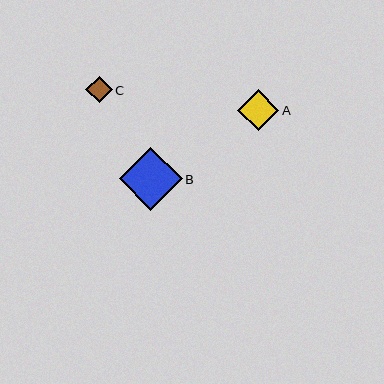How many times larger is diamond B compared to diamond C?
Diamond B is approximately 2.4 times the size of diamond C.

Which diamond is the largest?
Diamond B is the largest with a size of approximately 62 pixels.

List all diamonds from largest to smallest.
From largest to smallest: B, A, C.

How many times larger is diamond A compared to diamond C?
Diamond A is approximately 1.6 times the size of diamond C.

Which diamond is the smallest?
Diamond C is the smallest with a size of approximately 26 pixels.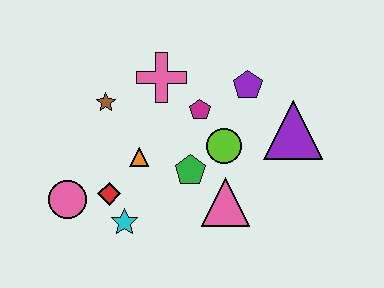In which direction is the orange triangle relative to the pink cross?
The orange triangle is below the pink cross.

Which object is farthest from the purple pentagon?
The pink circle is farthest from the purple pentagon.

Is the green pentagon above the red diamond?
Yes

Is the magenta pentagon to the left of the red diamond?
No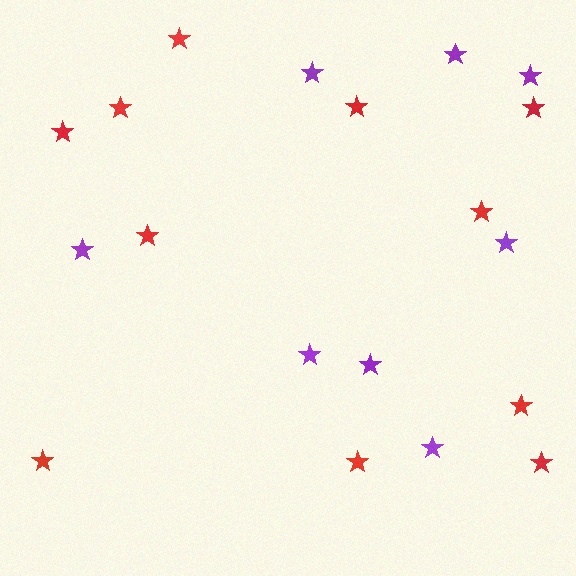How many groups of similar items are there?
There are 2 groups: one group of purple stars (8) and one group of red stars (11).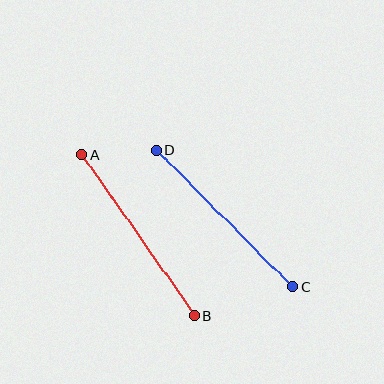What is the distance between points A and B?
The distance is approximately 196 pixels.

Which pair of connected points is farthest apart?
Points A and B are farthest apart.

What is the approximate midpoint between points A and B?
The midpoint is at approximately (139, 235) pixels.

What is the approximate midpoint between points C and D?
The midpoint is at approximately (225, 219) pixels.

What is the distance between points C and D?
The distance is approximately 193 pixels.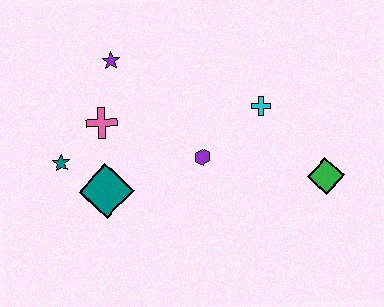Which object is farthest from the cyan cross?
The teal star is farthest from the cyan cross.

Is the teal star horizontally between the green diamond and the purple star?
No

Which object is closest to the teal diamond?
The teal star is closest to the teal diamond.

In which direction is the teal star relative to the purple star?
The teal star is below the purple star.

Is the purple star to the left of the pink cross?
No